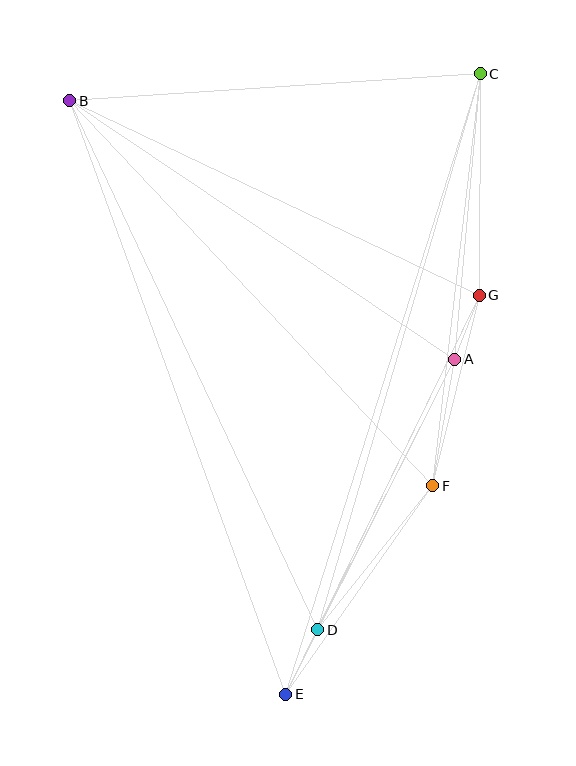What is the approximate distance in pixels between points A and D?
The distance between A and D is approximately 303 pixels.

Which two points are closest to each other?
Points A and G are closest to each other.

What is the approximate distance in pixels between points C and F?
The distance between C and F is approximately 415 pixels.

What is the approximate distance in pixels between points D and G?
The distance between D and G is approximately 371 pixels.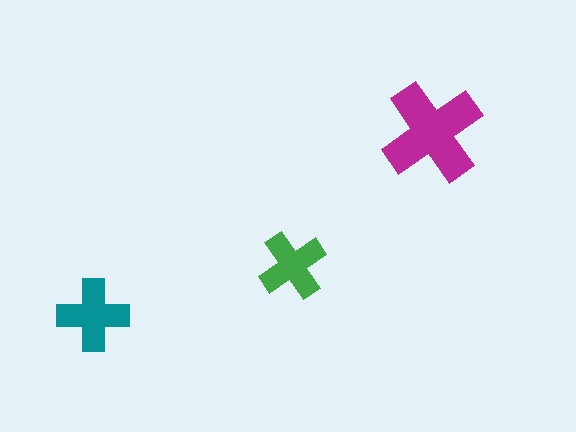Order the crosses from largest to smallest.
the magenta one, the teal one, the green one.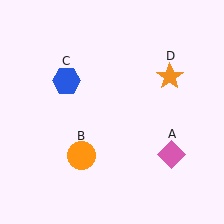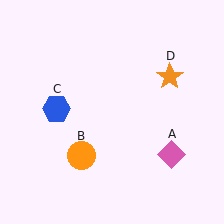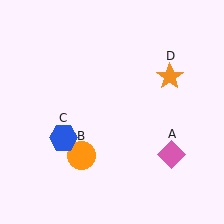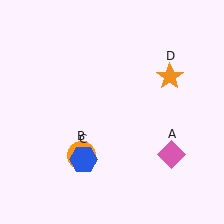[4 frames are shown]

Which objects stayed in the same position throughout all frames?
Pink diamond (object A) and orange circle (object B) and orange star (object D) remained stationary.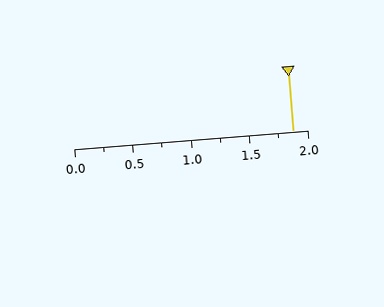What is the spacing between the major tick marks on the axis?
The major ticks are spaced 0.5 apart.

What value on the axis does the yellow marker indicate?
The marker indicates approximately 1.88.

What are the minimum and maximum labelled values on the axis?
The axis runs from 0.0 to 2.0.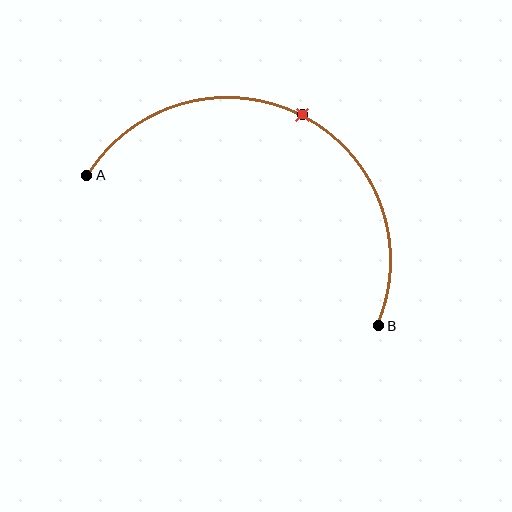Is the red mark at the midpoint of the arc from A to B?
Yes. The red mark lies on the arc at equal arc-length from both A and B — it is the arc midpoint.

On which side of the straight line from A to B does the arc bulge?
The arc bulges above the straight line connecting A and B.